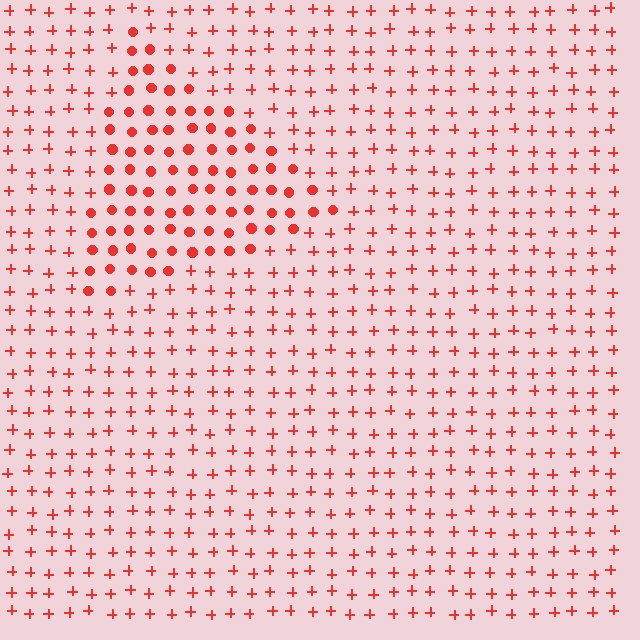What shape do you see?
I see a triangle.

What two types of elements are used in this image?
The image uses circles inside the triangle region and plus signs outside it.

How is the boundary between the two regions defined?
The boundary is defined by a change in element shape: circles inside vs. plus signs outside. All elements share the same color and spacing.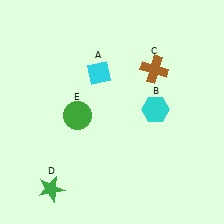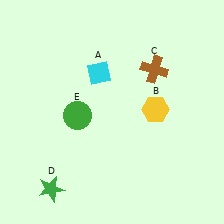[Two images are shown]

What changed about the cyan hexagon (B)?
In Image 1, B is cyan. In Image 2, it changed to yellow.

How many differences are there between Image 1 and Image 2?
There is 1 difference between the two images.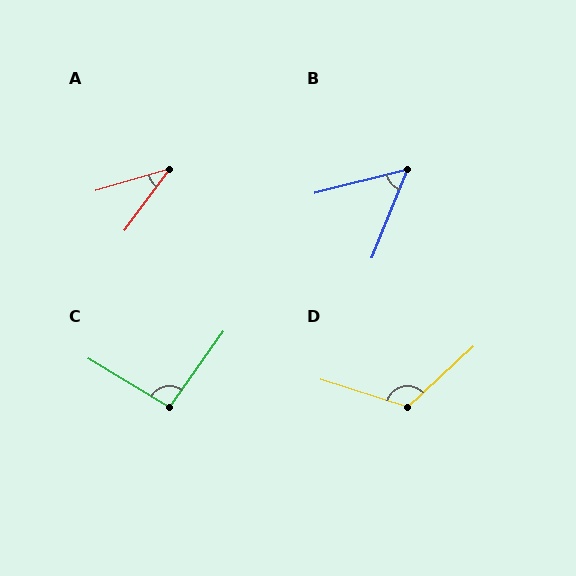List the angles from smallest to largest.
A (37°), B (54°), C (94°), D (119°).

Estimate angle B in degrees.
Approximately 54 degrees.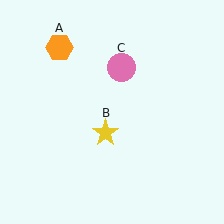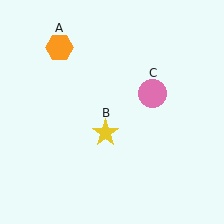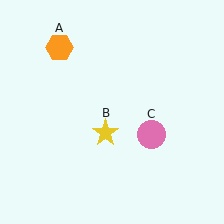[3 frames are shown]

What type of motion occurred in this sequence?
The pink circle (object C) rotated clockwise around the center of the scene.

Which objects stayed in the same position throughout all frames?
Orange hexagon (object A) and yellow star (object B) remained stationary.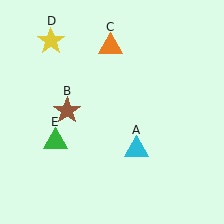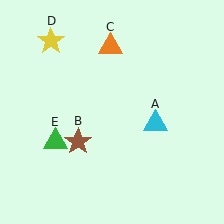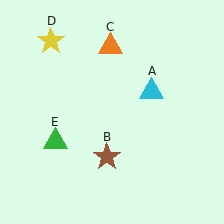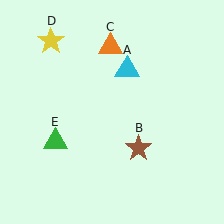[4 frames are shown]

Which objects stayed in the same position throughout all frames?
Orange triangle (object C) and yellow star (object D) and green triangle (object E) remained stationary.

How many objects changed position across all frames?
2 objects changed position: cyan triangle (object A), brown star (object B).